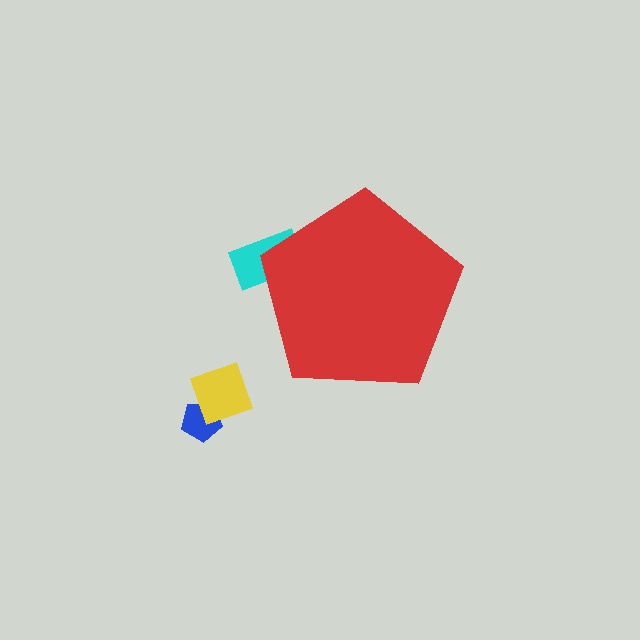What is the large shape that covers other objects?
A red pentagon.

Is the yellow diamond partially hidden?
No, the yellow diamond is fully visible.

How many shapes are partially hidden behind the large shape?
1 shape is partially hidden.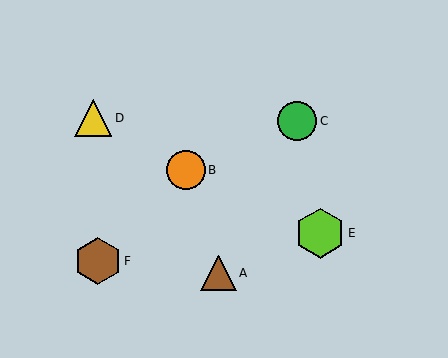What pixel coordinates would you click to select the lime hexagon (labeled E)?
Click at (320, 233) to select the lime hexagon E.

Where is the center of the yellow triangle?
The center of the yellow triangle is at (93, 118).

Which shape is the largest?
The lime hexagon (labeled E) is the largest.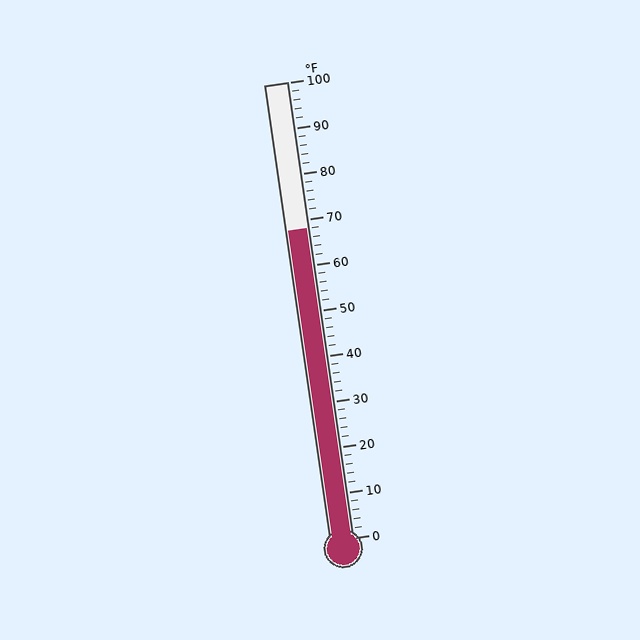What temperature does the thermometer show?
The thermometer shows approximately 68°F.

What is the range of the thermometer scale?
The thermometer scale ranges from 0°F to 100°F.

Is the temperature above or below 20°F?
The temperature is above 20°F.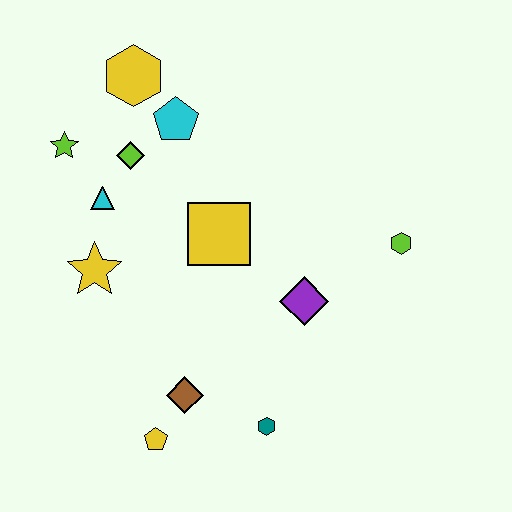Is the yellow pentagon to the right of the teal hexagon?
No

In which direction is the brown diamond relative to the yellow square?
The brown diamond is below the yellow square.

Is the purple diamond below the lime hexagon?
Yes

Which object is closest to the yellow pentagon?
The brown diamond is closest to the yellow pentagon.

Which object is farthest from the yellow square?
The yellow pentagon is farthest from the yellow square.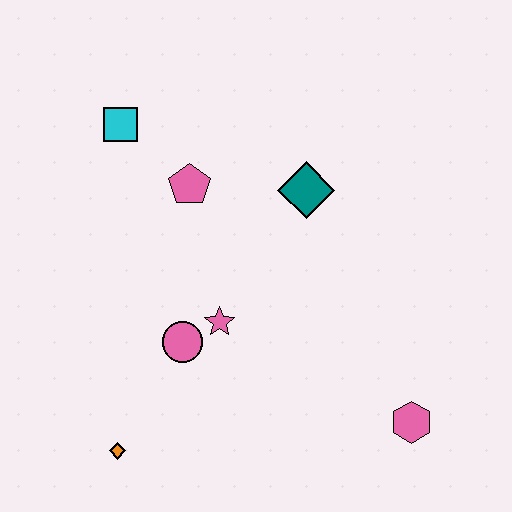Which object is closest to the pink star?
The pink circle is closest to the pink star.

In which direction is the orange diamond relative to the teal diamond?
The orange diamond is below the teal diamond.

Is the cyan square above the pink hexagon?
Yes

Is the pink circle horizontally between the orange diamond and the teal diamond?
Yes